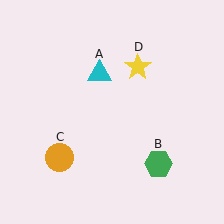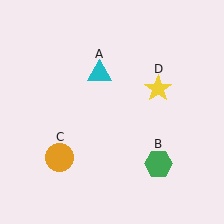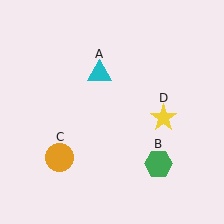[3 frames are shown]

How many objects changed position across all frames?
1 object changed position: yellow star (object D).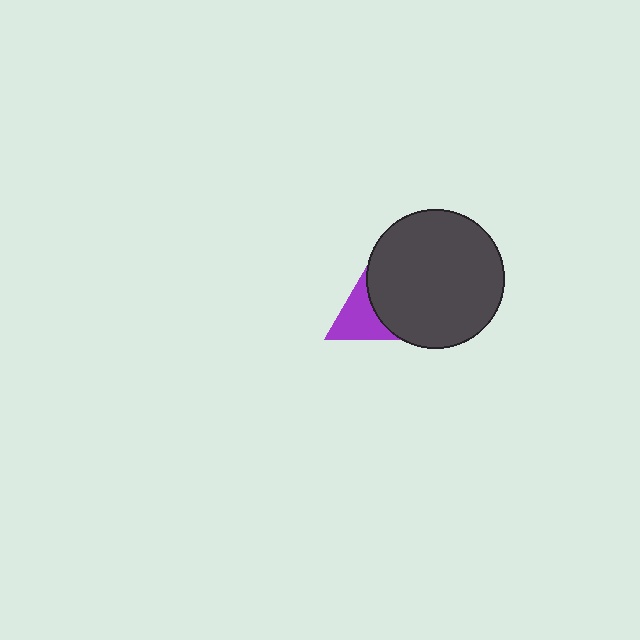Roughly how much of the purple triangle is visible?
About half of it is visible (roughly 49%).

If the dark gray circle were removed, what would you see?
You would see the complete purple triangle.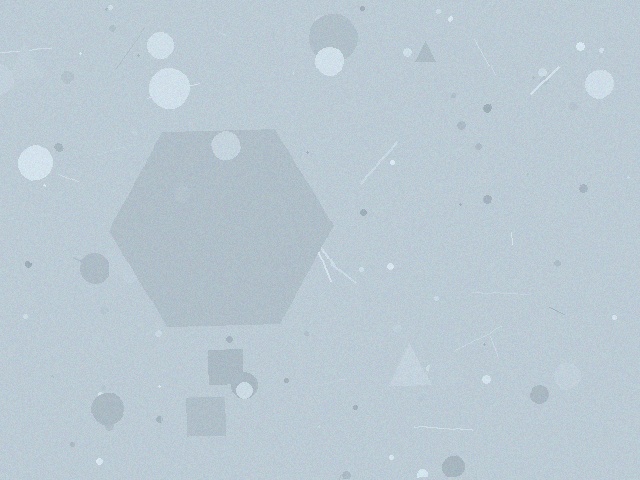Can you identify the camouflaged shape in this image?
The camouflaged shape is a hexagon.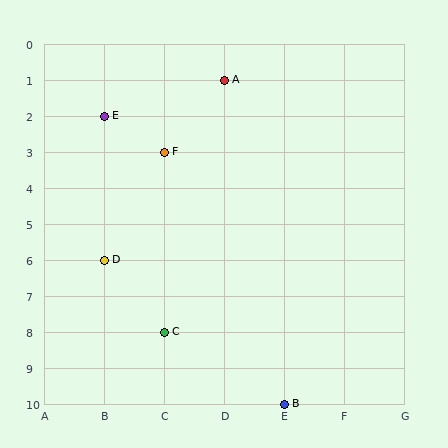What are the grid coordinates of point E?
Point E is at grid coordinates (B, 2).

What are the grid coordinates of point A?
Point A is at grid coordinates (D, 1).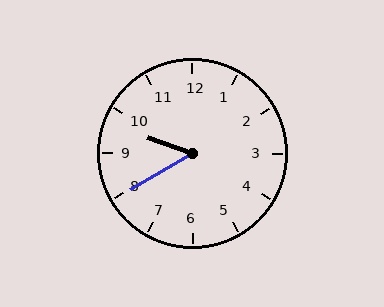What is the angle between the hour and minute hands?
Approximately 50 degrees.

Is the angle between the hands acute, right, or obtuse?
It is acute.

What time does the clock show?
9:40.